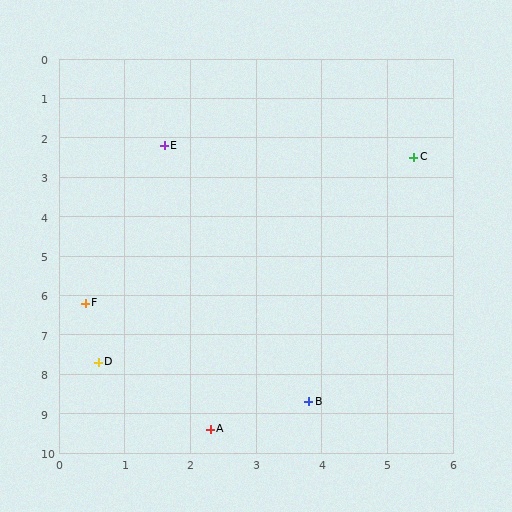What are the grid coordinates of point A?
Point A is at approximately (2.3, 9.4).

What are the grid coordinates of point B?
Point B is at approximately (3.8, 8.7).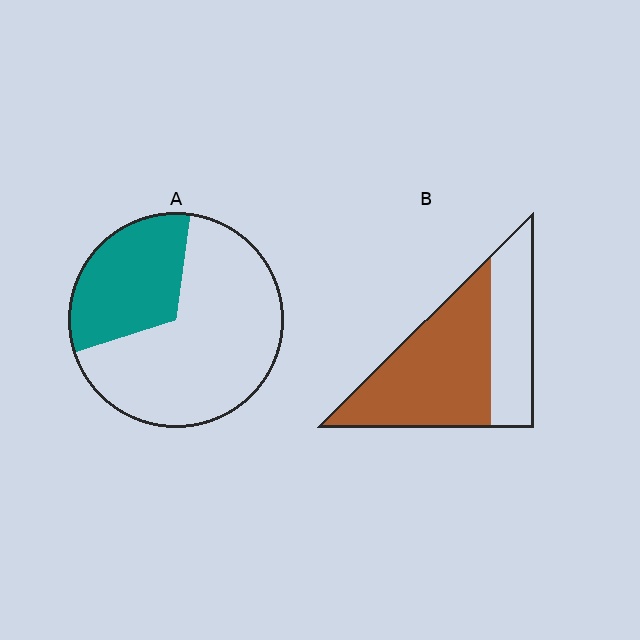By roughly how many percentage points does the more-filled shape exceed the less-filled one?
By roughly 30 percentage points (B over A).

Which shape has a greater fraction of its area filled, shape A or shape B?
Shape B.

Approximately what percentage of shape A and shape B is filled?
A is approximately 30% and B is approximately 65%.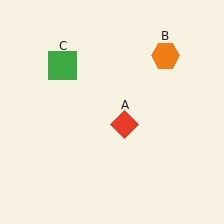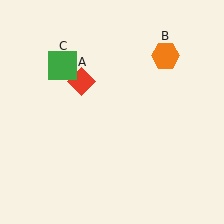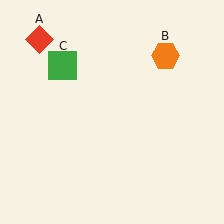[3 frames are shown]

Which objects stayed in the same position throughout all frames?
Orange hexagon (object B) and green square (object C) remained stationary.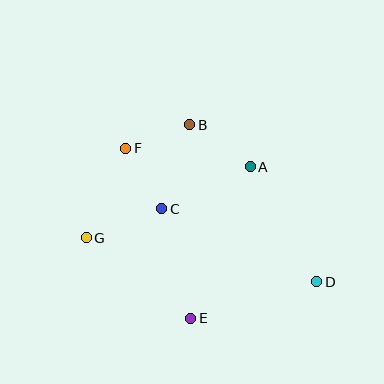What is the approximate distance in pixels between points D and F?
The distance between D and F is approximately 233 pixels.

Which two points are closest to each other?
Points B and F are closest to each other.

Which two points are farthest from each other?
Points D and G are farthest from each other.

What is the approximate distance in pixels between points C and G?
The distance between C and G is approximately 81 pixels.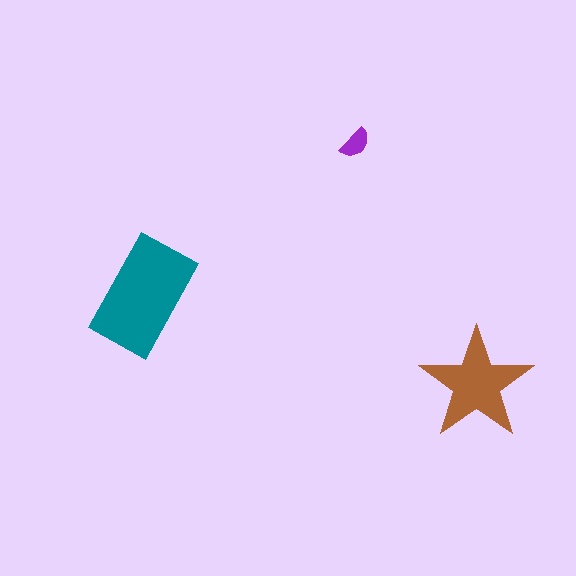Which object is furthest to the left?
The teal rectangle is leftmost.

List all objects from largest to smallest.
The teal rectangle, the brown star, the purple semicircle.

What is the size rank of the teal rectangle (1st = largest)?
1st.